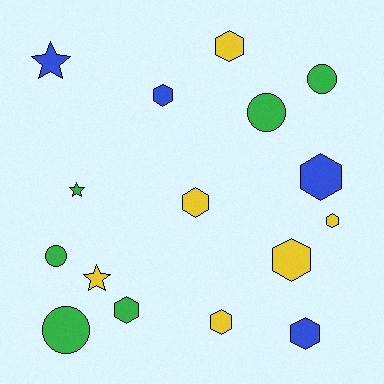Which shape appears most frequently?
Hexagon, with 9 objects.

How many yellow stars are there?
There is 1 yellow star.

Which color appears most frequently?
Yellow, with 6 objects.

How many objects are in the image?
There are 16 objects.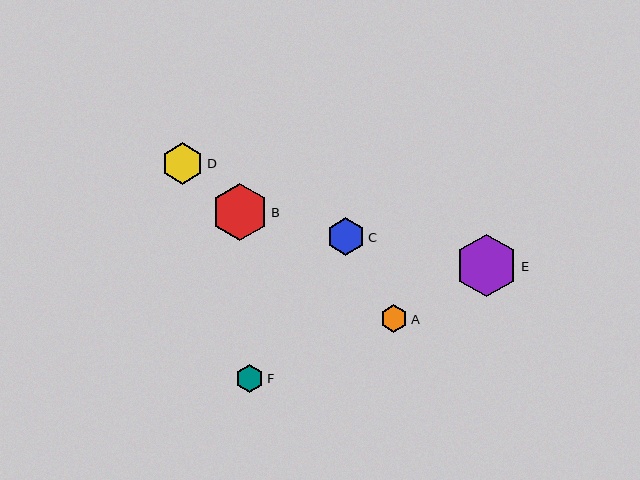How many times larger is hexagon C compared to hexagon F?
Hexagon C is approximately 1.4 times the size of hexagon F.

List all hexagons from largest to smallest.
From largest to smallest: E, B, D, C, F, A.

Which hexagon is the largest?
Hexagon E is the largest with a size of approximately 63 pixels.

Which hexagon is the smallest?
Hexagon A is the smallest with a size of approximately 27 pixels.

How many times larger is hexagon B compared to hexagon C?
Hexagon B is approximately 1.5 times the size of hexagon C.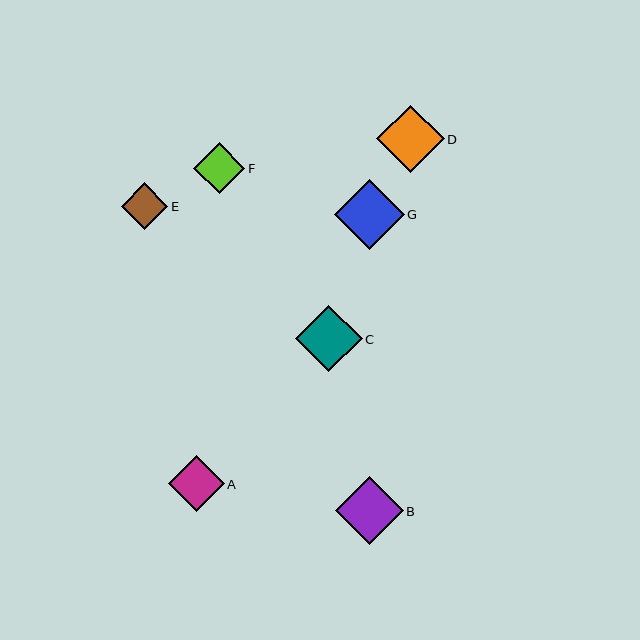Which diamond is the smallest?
Diamond E is the smallest with a size of approximately 47 pixels.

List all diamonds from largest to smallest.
From largest to smallest: G, D, B, C, A, F, E.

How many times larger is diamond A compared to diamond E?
Diamond A is approximately 1.2 times the size of diamond E.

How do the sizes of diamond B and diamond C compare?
Diamond B and diamond C are approximately the same size.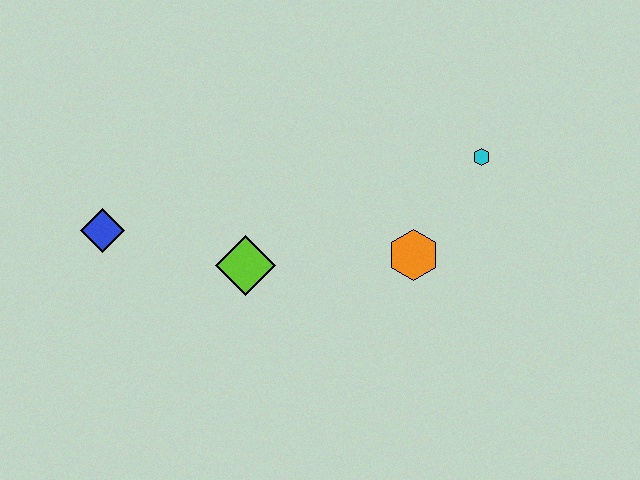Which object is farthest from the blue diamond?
The cyan hexagon is farthest from the blue diamond.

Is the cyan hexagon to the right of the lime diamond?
Yes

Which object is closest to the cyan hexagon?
The orange hexagon is closest to the cyan hexagon.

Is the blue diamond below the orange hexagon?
No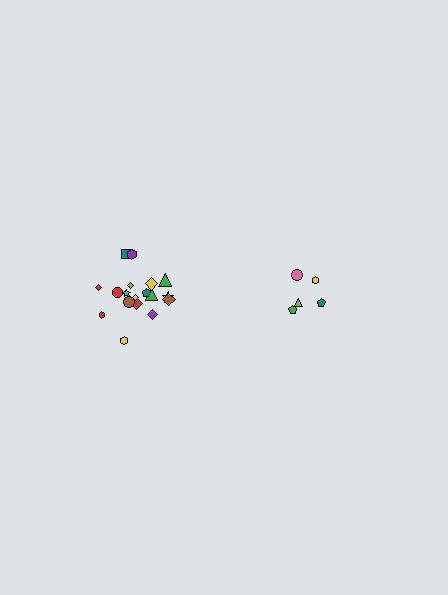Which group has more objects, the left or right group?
The left group.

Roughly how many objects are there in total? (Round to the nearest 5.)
Roughly 25 objects in total.